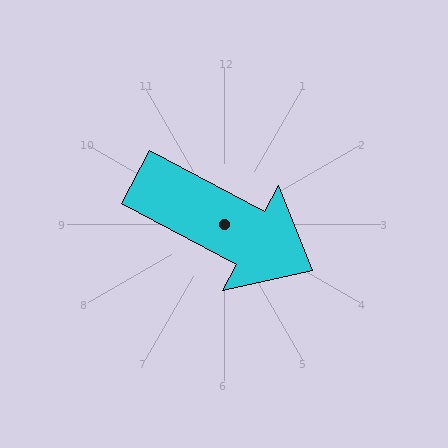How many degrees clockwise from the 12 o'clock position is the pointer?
Approximately 118 degrees.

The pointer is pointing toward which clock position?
Roughly 4 o'clock.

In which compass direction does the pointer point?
Southeast.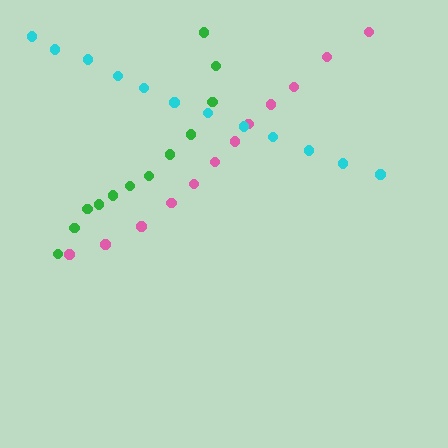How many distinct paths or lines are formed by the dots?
There are 3 distinct paths.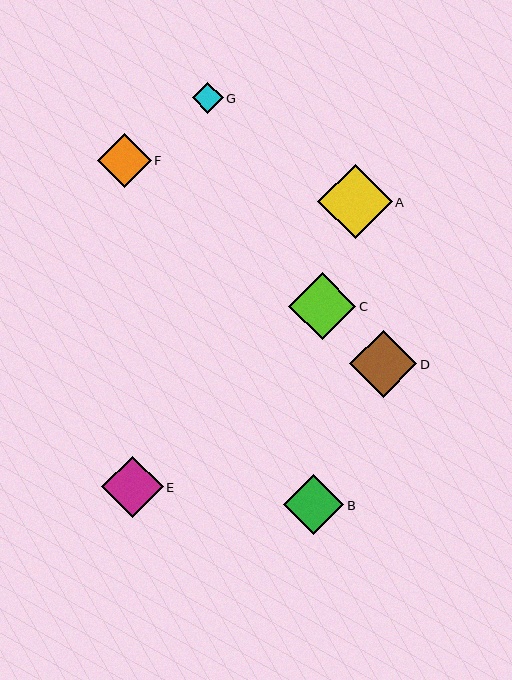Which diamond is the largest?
Diamond A is the largest with a size of approximately 74 pixels.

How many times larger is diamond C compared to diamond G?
Diamond C is approximately 2.2 times the size of diamond G.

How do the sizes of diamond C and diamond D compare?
Diamond C and diamond D are approximately the same size.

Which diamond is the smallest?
Diamond G is the smallest with a size of approximately 31 pixels.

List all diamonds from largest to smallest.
From largest to smallest: A, C, D, E, B, F, G.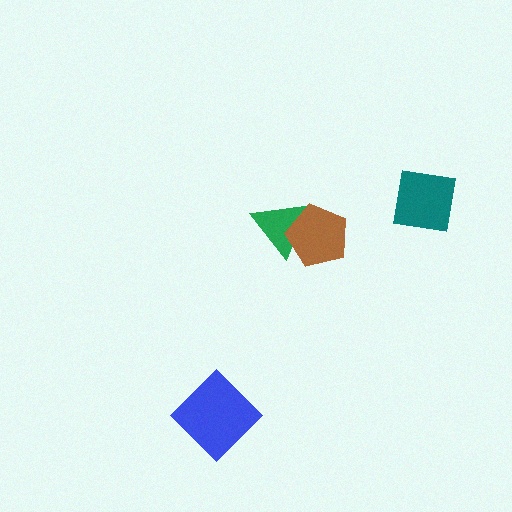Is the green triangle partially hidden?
Yes, it is partially covered by another shape.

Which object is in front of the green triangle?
The brown pentagon is in front of the green triangle.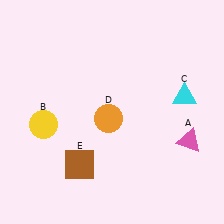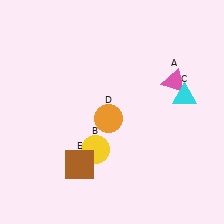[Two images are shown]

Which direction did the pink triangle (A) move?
The pink triangle (A) moved up.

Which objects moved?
The objects that moved are: the pink triangle (A), the yellow circle (B).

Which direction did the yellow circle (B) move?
The yellow circle (B) moved right.